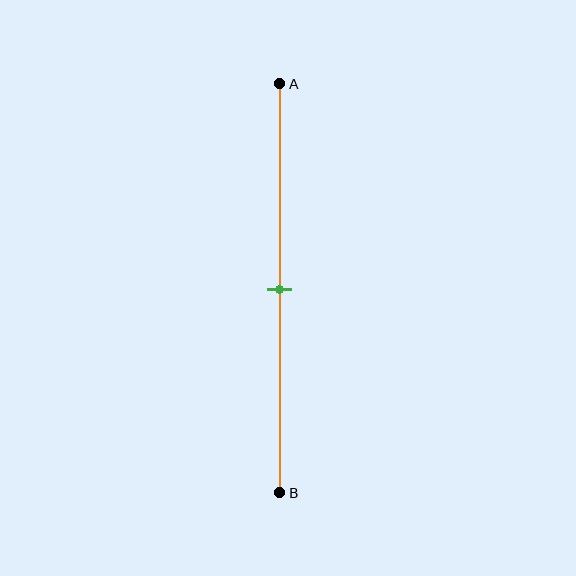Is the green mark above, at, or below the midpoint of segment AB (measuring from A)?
The green mark is approximately at the midpoint of segment AB.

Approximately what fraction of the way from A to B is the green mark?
The green mark is approximately 50% of the way from A to B.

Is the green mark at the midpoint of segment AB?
Yes, the mark is approximately at the midpoint.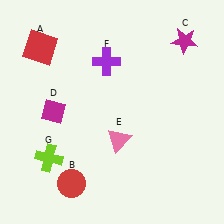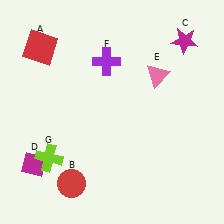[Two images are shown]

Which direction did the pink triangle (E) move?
The pink triangle (E) moved up.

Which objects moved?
The objects that moved are: the magenta diamond (D), the pink triangle (E).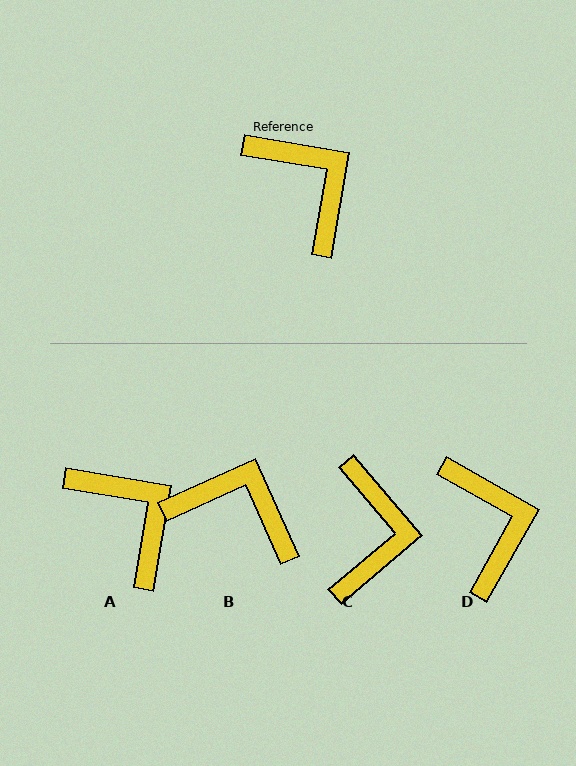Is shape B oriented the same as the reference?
No, it is off by about 34 degrees.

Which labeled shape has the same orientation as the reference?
A.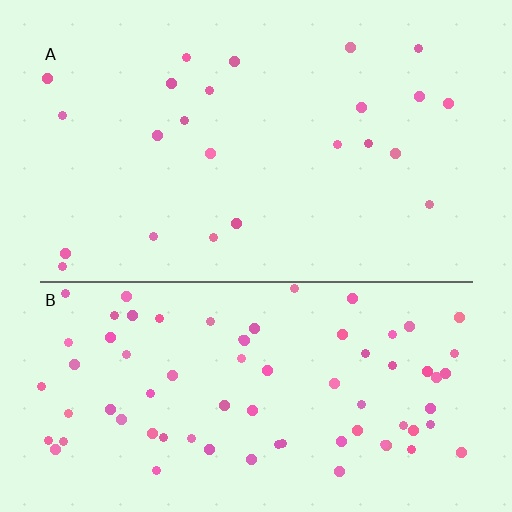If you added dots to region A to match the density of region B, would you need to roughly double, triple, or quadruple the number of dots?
Approximately triple.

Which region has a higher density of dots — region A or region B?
B (the bottom).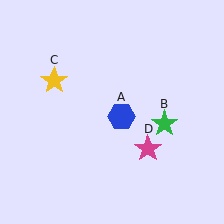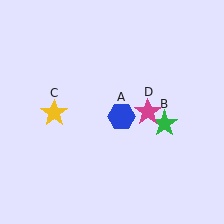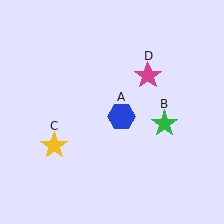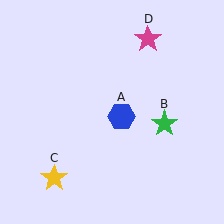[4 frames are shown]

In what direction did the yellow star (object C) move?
The yellow star (object C) moved down.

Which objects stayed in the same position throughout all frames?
Blue hexagon (object A) and green star (object B) remained stationary.